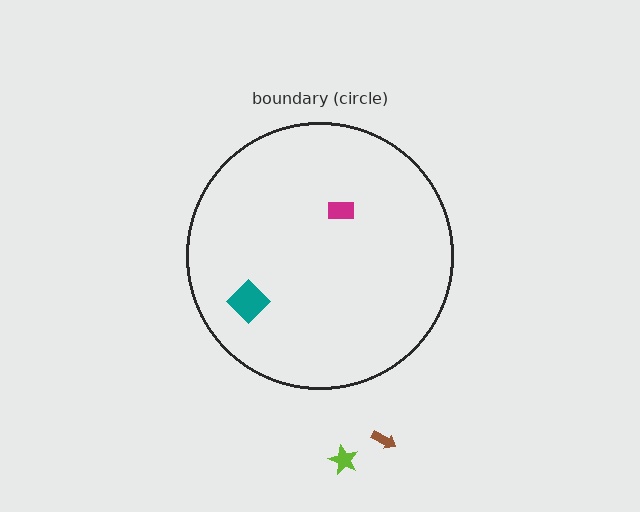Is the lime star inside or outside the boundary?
Outside.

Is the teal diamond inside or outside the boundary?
Inside.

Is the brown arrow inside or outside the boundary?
Outside.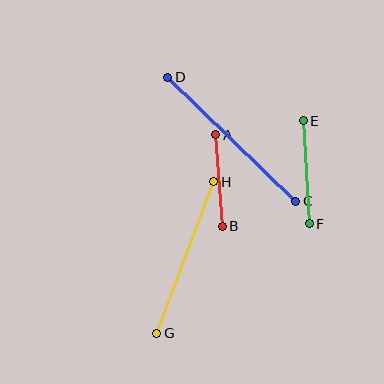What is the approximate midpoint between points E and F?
The midpoint is at approximately (306, 172) pixels.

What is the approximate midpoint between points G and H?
The midpoint is at approximately (185, 258) pixels.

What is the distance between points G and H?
The distance is approximately 162 pixels.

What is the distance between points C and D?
The distance is approximately 178 pixels.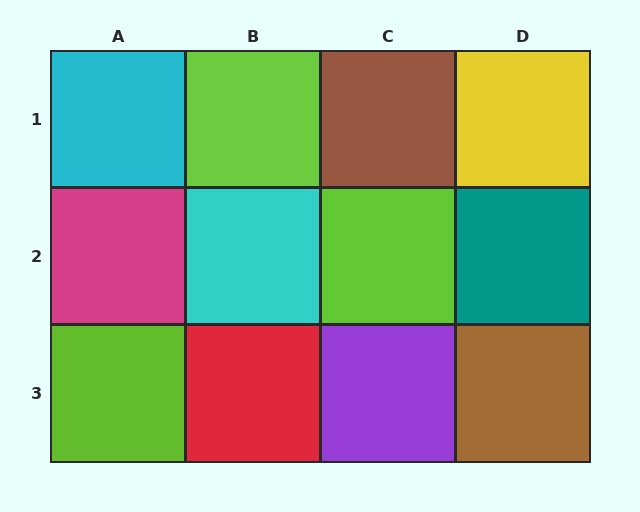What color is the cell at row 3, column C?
Purple.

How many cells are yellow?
1 cell is yellow.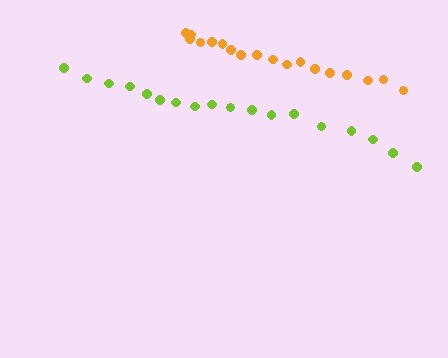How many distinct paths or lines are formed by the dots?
There are 2 distinct paths.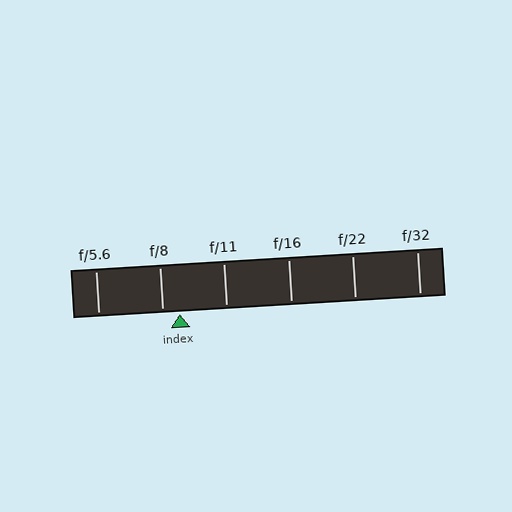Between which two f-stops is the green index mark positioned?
The index mark is between f/8 and f/11.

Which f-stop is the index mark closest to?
The index mark is closest to f/8.